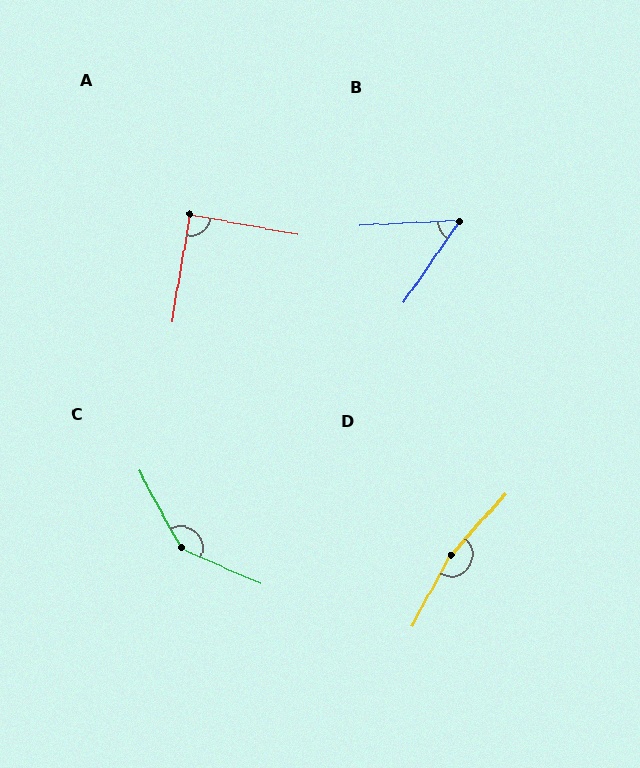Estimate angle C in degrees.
Approximately 142 degrees.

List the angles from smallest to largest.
B (53°), A (89°), C (142°), D (167°).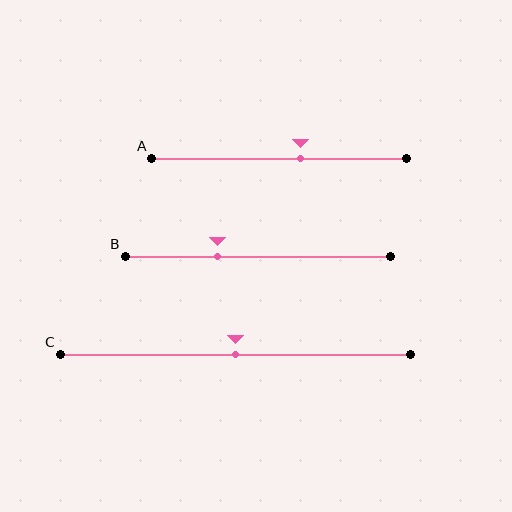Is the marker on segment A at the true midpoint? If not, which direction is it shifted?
No, the marker on segment A is shifted to the right by about 8% of the segment length.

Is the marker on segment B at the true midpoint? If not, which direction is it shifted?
No, the marker on segment B is shifted to the left by about 15% of the segment length.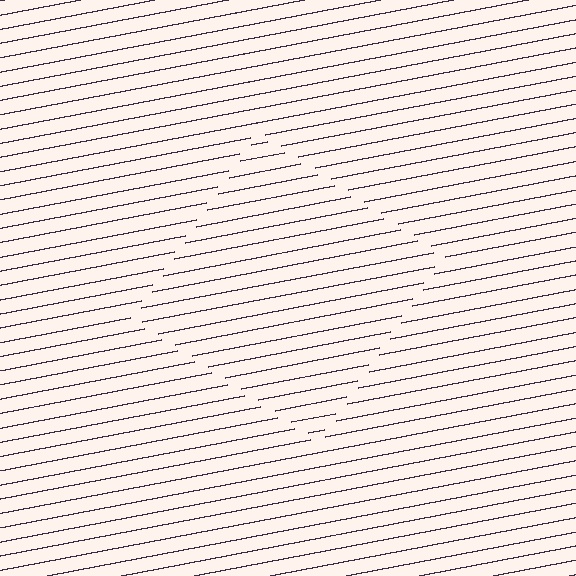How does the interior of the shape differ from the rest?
The interior of the shape contains the same grating, shifted by half a period — the contour is defined by the phase discontinuity where line-ends from the inner and outer gratings abut.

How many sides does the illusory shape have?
4 sides — the line-ends trace a square.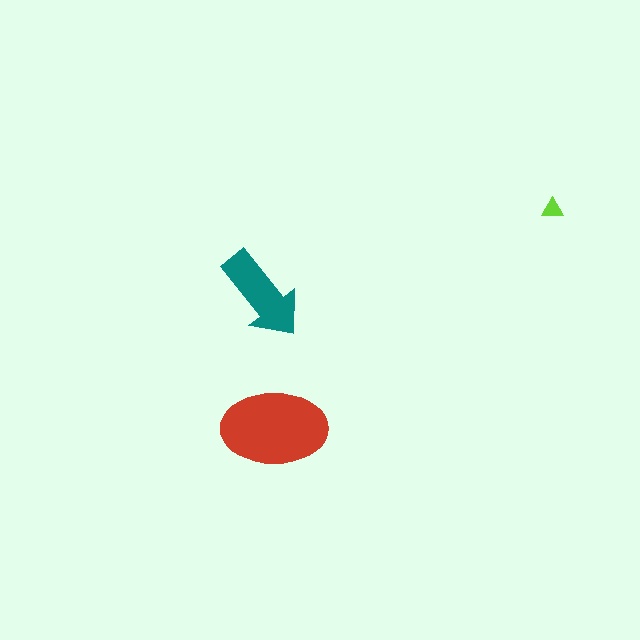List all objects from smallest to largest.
The lime triangle, the teal arrow, the red ellipse.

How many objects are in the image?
There are 3 objects in the image.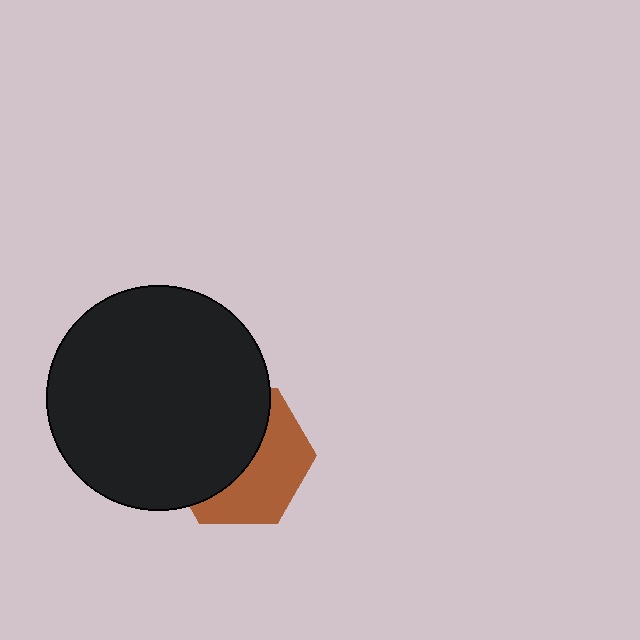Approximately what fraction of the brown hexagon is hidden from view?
Roughly 55% of the brown hexagon is hidden behind the black circle.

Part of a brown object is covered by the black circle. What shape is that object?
It is a hexagon.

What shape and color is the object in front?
The object in front is a black circle.